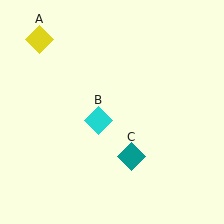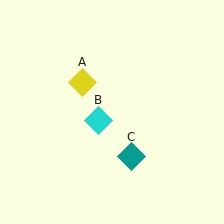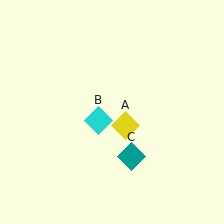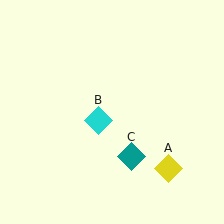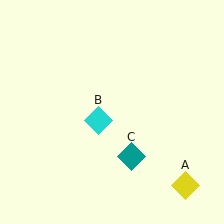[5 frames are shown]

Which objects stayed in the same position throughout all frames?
Cyan diamond (object B) and teal diamond (object C) remained stationary.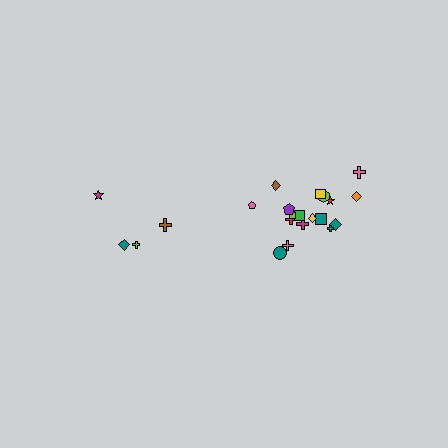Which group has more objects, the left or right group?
The right group.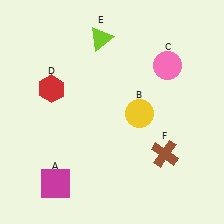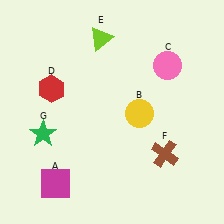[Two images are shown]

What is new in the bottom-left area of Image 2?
A green star (G) was added in the bottom-left area of Image 2.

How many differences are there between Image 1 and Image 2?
There is 1 difference between the two images.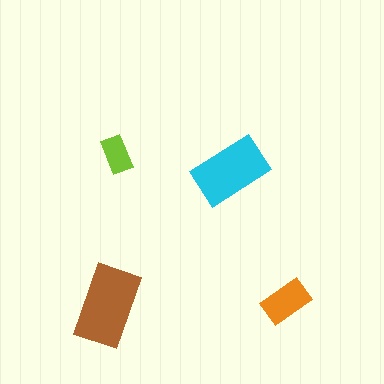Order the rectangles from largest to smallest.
the brown one, the cyan one, the orange one, the lime one.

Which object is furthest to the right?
The orange rectangle is rightmost.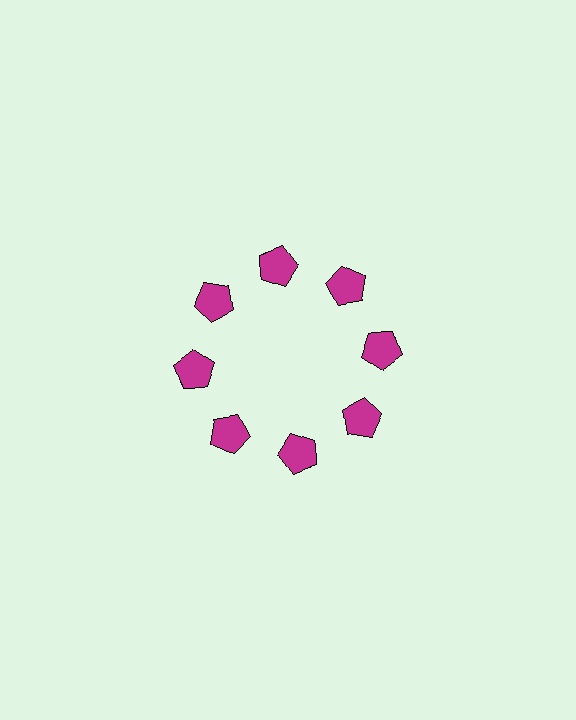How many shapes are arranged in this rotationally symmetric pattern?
There are 8 shapes, arranged in 8 groups of 1.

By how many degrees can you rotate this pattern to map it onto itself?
The pattern maps onto itself every 45 degrees of rotation.